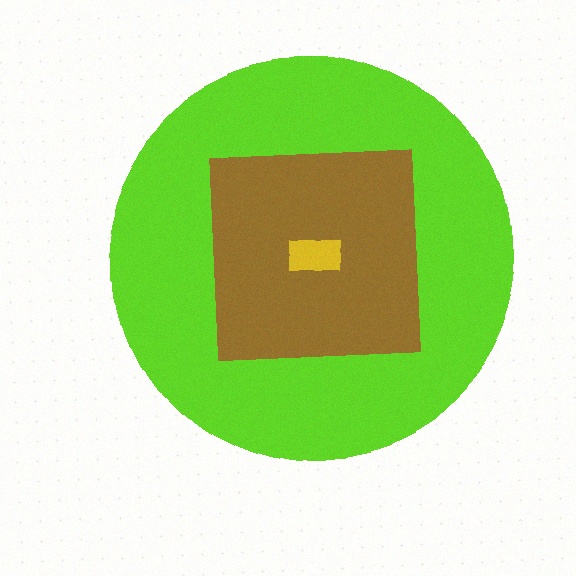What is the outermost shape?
The lime circle.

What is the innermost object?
The yellow rectangle.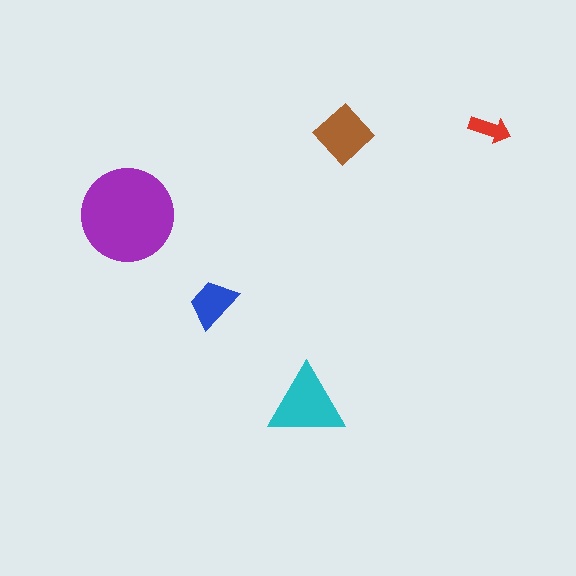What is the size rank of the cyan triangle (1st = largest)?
2nd.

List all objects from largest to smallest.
The purple circle, the cyan triangle, the brown diamond, the blue trapezoid, the red arrow.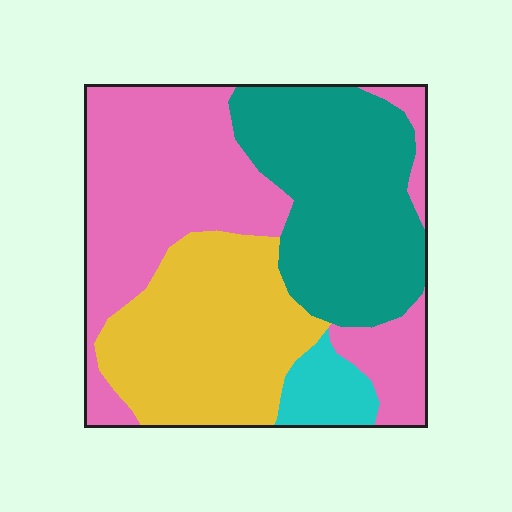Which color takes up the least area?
Cyan, at roughly 5%.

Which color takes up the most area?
Pink, at roughly 40%.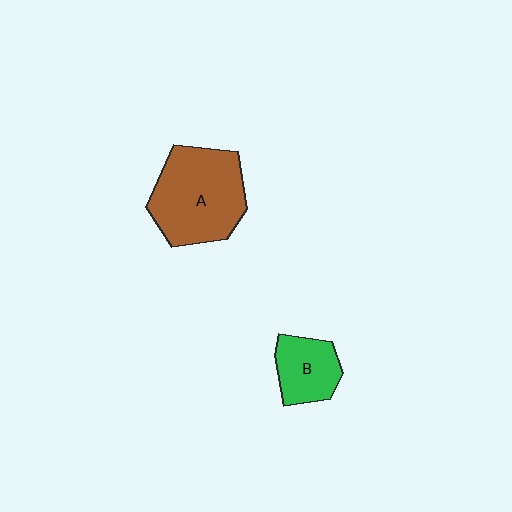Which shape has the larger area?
Shape A (brown).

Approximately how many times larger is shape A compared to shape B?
Approximately 2.0 times.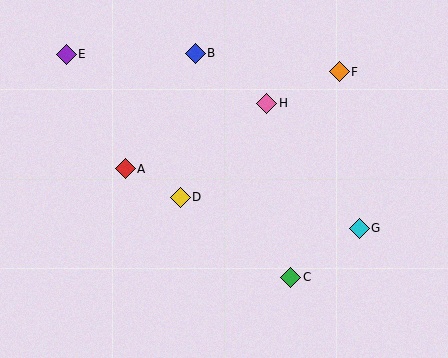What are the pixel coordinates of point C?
Point C is at (291, 277).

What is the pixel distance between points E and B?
The distance between E and B is 129 pixels.